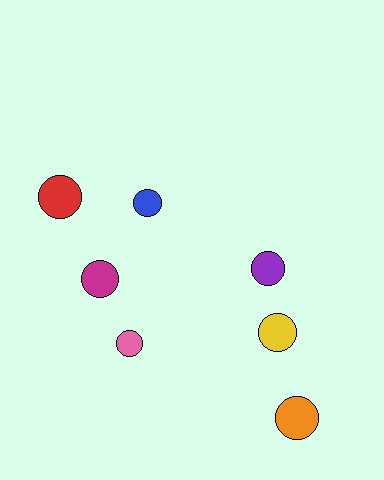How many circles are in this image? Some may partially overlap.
There are 7 circles.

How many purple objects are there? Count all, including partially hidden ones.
There is 1 purple object.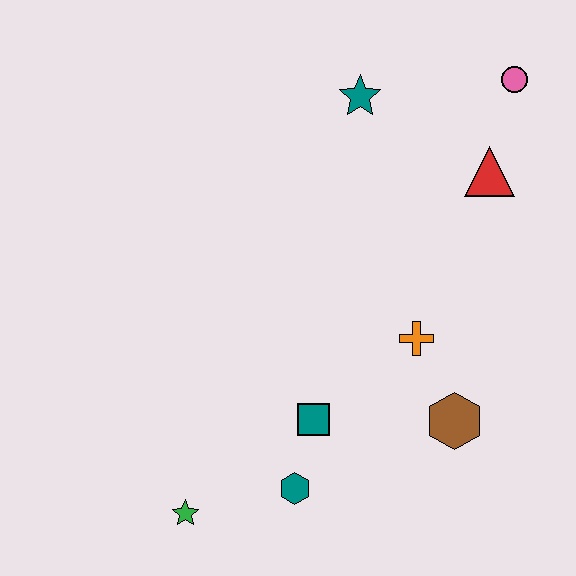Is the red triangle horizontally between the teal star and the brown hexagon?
No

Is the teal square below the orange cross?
Yes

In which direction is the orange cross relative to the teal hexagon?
The orange cross is above the teal hexagon.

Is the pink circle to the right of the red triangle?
Yes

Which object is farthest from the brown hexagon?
The pink circle is farthest from the brown hexagon.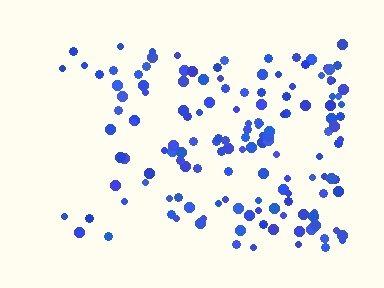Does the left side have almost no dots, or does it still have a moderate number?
Still a moderate number, just noticeably fewer than the right.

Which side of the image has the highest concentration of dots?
The right.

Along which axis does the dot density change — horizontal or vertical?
Horizontal.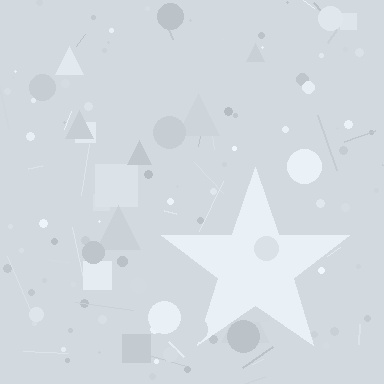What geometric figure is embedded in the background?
A star is embedded in the background.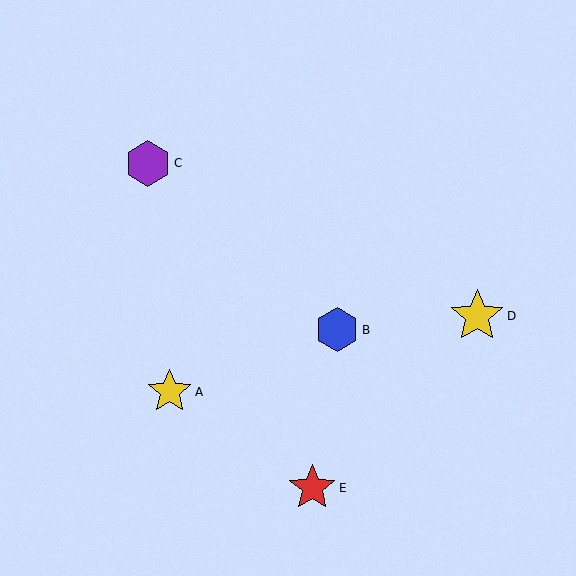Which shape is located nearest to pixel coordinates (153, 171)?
The purple hexagon (labeled C) at (148, 163) is nearest to that location.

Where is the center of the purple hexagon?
The center of the purple hexagon is at (148, 163).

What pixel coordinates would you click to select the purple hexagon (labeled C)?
Click at (148, 163) to select the purple hexagon C.